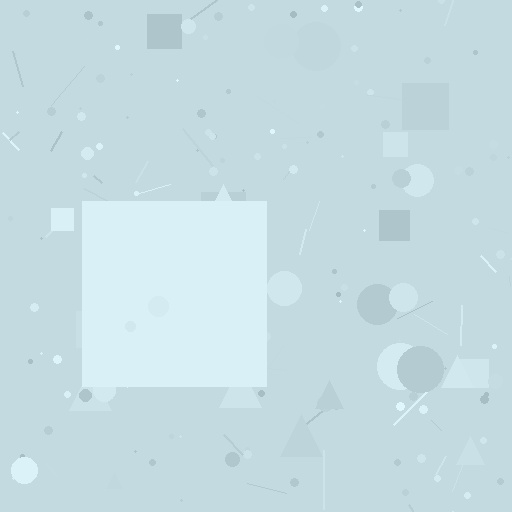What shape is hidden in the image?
A square is hidden in the image.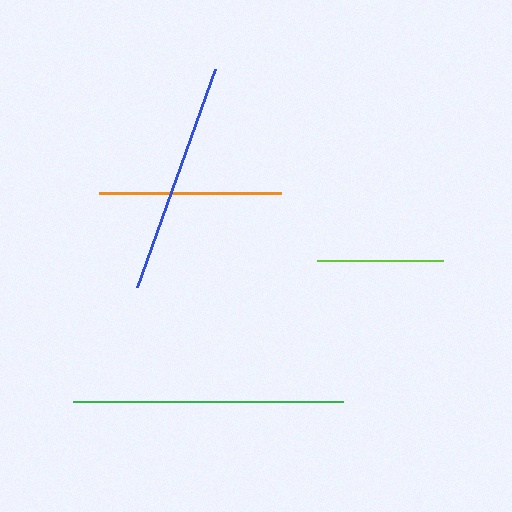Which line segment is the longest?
The green line is the longest at approximately 270 pixels.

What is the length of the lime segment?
The lime segment is approximately 126 pixels long.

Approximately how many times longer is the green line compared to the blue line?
The green line is approximately 1.2 times the length of the blue line.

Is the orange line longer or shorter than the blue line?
The blue line is longer than the orange line.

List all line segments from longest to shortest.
From longest to shortest: green, blue, orange, lime.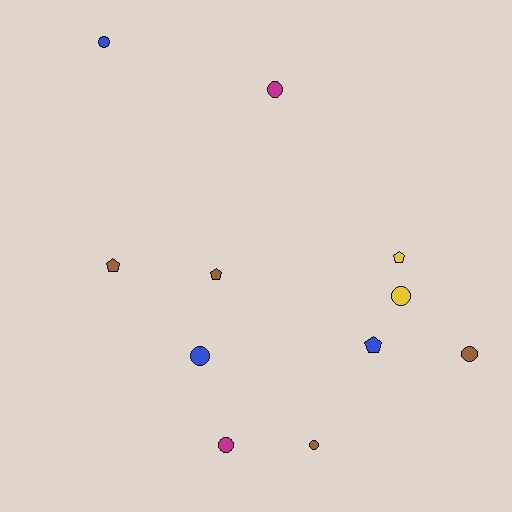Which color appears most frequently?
Brown, with 4 objects.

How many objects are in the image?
There are 11 objects.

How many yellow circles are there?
There is 1 yellow circle.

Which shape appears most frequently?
Circle, with 7 objects.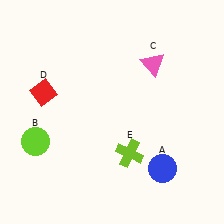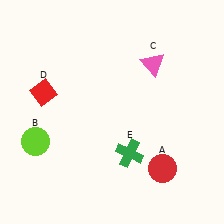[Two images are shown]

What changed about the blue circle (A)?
In Image 1, A is blue. In Image 2, it changed to red.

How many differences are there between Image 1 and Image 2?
There are 2 differences between the two images.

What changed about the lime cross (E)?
In Image 1, E is lime. In Image 2, it changed to green.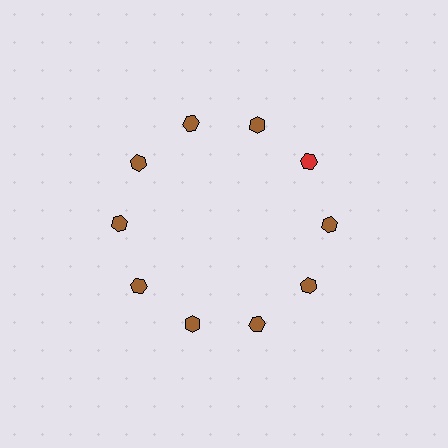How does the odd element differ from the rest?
It has a different color: red instead of brown.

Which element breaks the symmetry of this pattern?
The red hexagon at roughly the 2 o'clock position breaks the symmetry. All other shapes are brown hexagons.